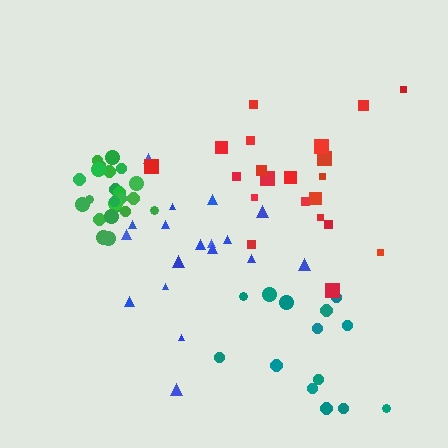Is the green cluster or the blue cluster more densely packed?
Green.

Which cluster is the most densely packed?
Green.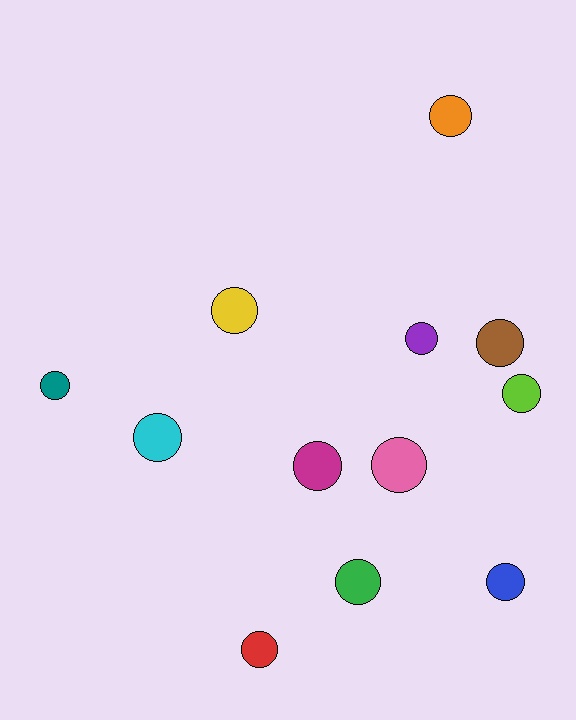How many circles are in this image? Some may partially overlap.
There are 12 circles.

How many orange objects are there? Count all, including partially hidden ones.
There is 1 orange object.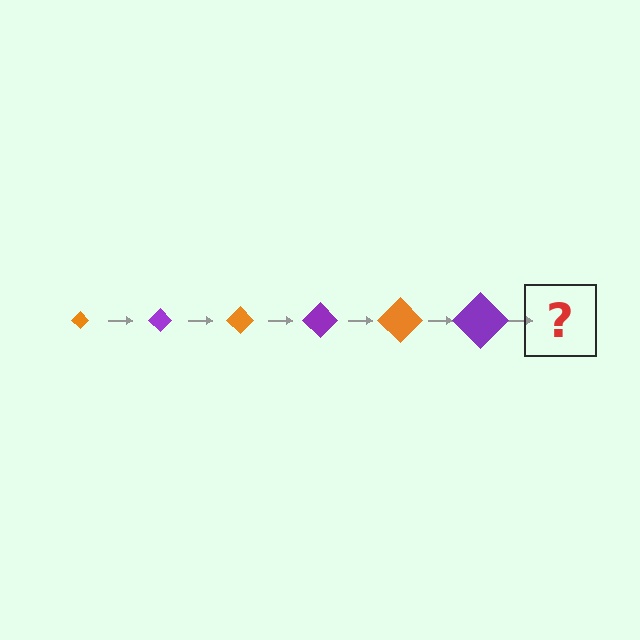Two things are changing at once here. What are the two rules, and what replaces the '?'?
The two rules are that the diamond grows larger each step and the color cycles through orange and purple. The '?' should be an orange diamond, larger than the previous one.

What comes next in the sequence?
The next element should be an orange diamond, larger than the previous one.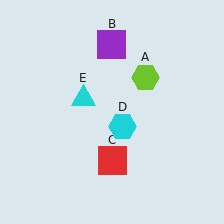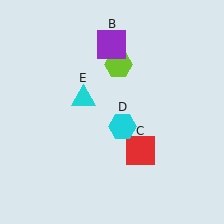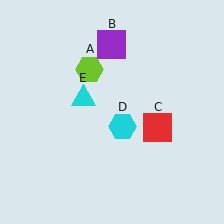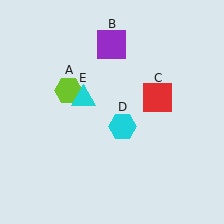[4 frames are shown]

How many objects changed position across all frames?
2 objects changed position: lime hexagon (object A), red square (object C).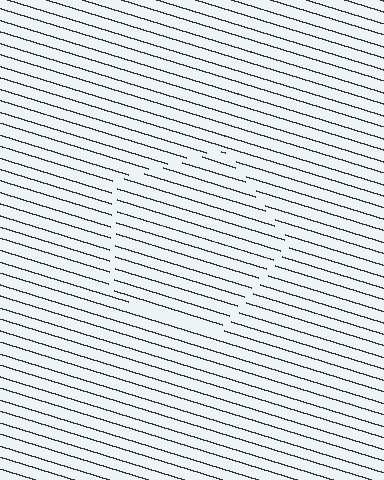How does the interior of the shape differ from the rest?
The interior of the shape contains the same grating, shifted by half a period — the contour is defined by the phase discontinuity where line-ends from the inner and outer gratings abut.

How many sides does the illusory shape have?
5 sides — the line-ends trace a pentagon.